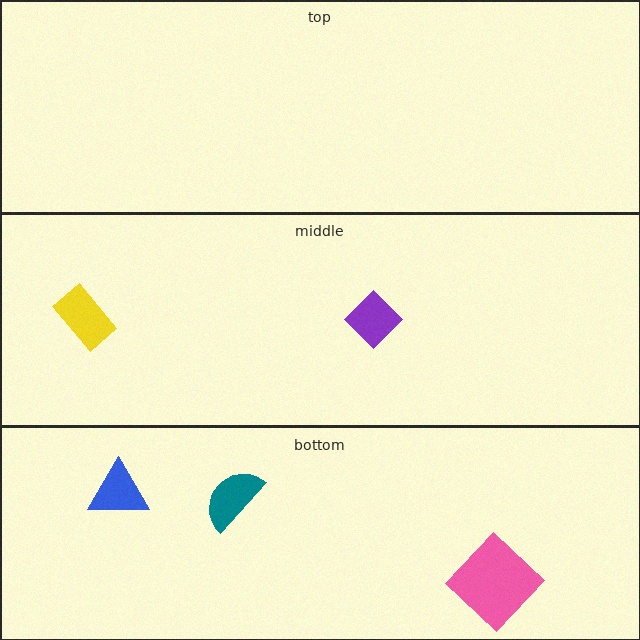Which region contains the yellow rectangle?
The middle region.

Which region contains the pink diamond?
The bottom region.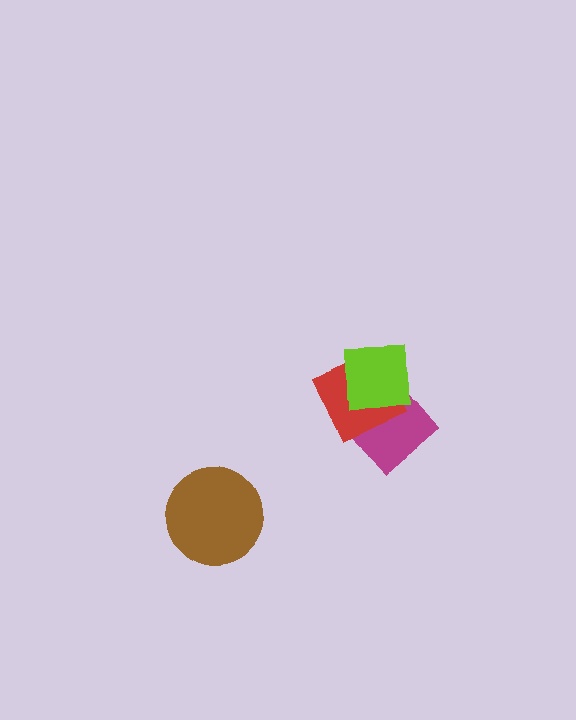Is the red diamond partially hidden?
Yes, it is partially covered by another shape.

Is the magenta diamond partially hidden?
Yes, it is partially covered by another shape.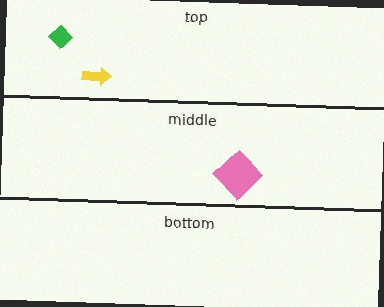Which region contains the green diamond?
The top region.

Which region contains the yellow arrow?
The top region.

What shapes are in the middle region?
The pink diamond.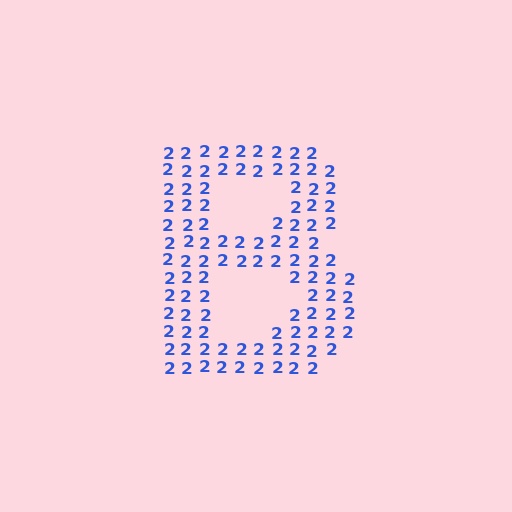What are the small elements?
The small elements are digit 2's.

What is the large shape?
The large shape is the letter B.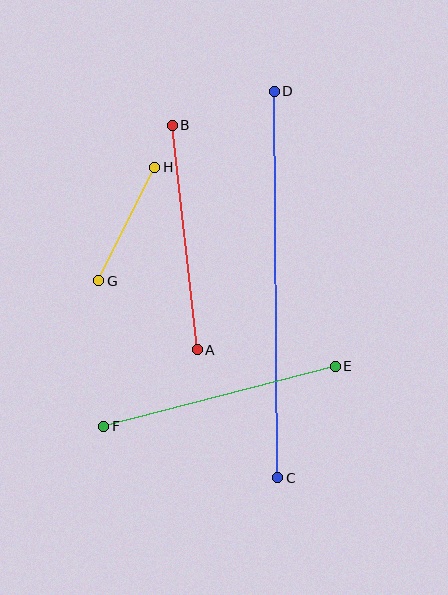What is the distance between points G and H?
The distance is approximately 127 pixels.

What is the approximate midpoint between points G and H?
The midpoint is at approximately (127, 224) pixels.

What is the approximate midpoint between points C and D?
The midpoint is at approximately (276, 285) pixels.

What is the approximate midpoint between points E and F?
The midpoint is at approximately (219, 396) pixels.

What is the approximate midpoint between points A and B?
The midpoint is at approximately (185, 238) pixels.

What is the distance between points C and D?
The distance is approximately 386 pixels.